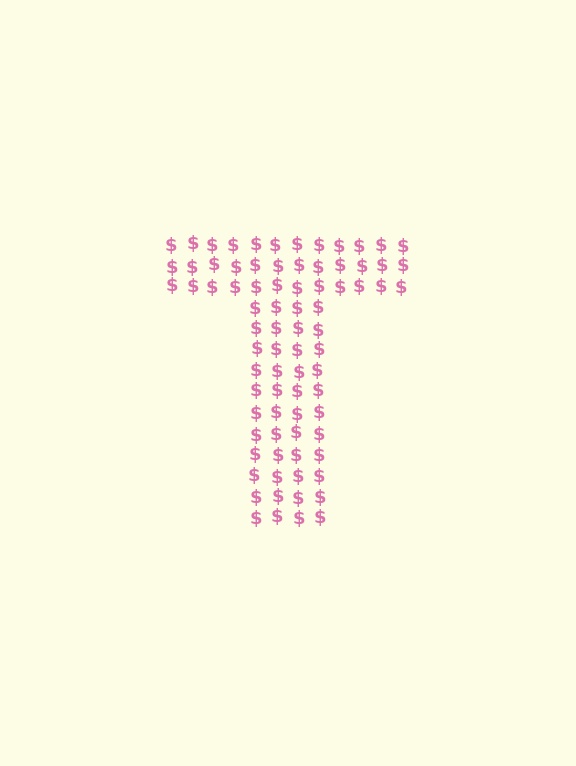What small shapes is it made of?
It is made of small dollar signs.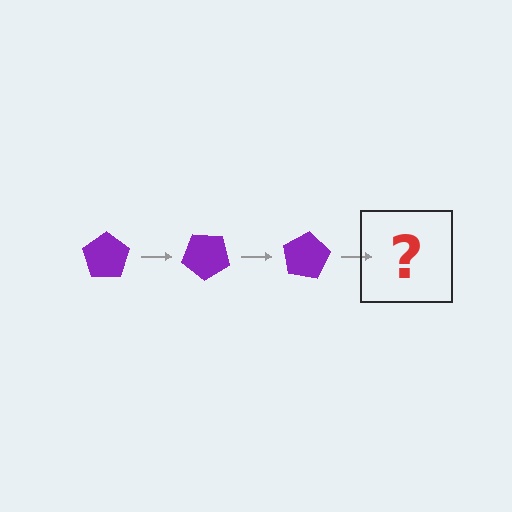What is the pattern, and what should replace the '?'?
The pattern is that the pentagon rotates 40 degrees each step. The '?' should be a purple pentagon rotated 120 degrees.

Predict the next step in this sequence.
The next step is a purple pentagon rotated 120 degrees.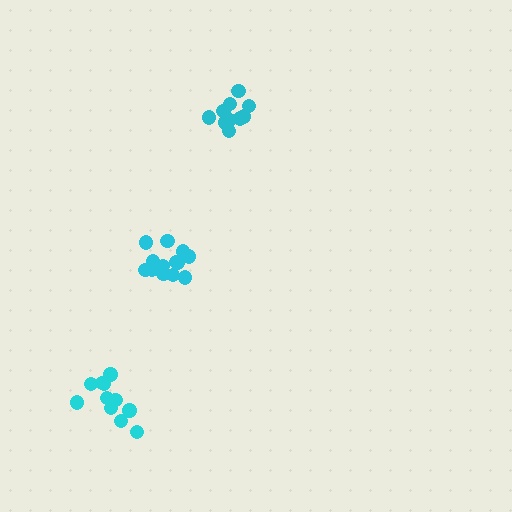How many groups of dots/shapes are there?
There are 3 groups.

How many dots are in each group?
Group 1: 14 dots, Group 2: 10 dots, Group 3: 11 dots (35 total).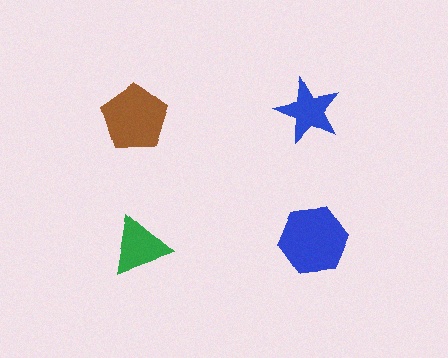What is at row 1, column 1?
A brown pentagon.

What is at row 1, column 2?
A blue star.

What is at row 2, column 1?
A green triangle.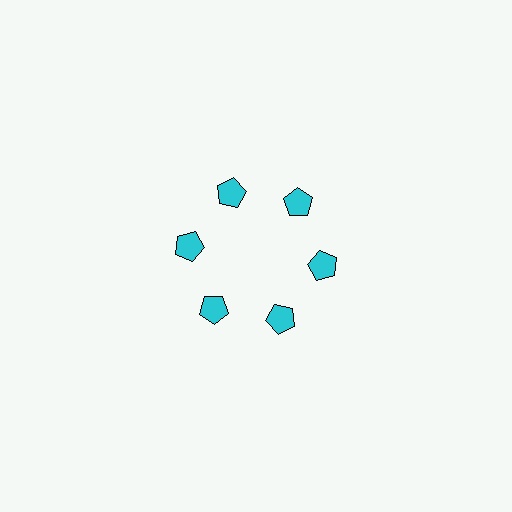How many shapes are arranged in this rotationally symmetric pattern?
There are 6 shapes, arranged in 6 groups of 1.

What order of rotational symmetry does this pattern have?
This pattern has 6-fold rotational symmetry.